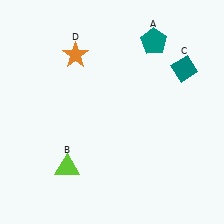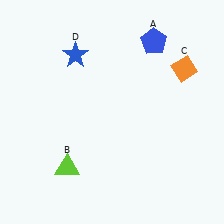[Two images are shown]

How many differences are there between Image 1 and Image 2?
There are 3 differences between the two images.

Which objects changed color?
A changed from teal to blue. C changed from teal to orange. D changed from orange to blue.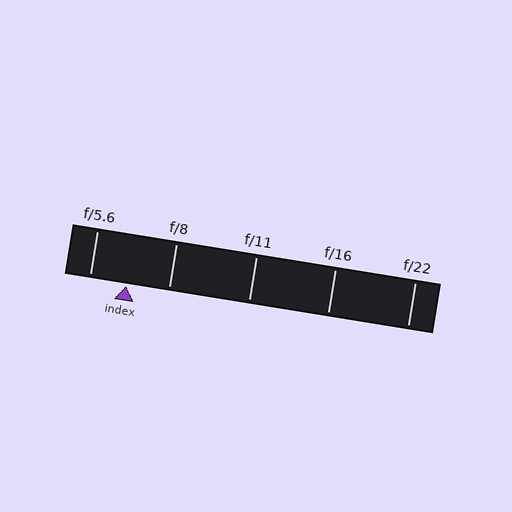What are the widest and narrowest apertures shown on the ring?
The widest aperture shown is f/5.6 and the narrowest is f/22.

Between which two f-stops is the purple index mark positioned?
The index mark is between f/5.6 and f/8.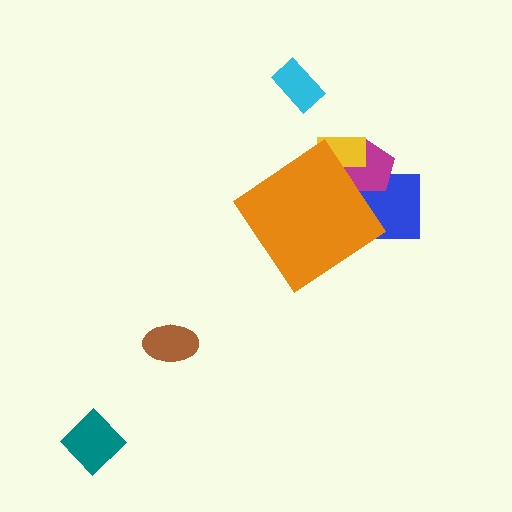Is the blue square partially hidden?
Yes, the blue square is partially hidden behind the orange diamond.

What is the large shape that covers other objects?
An orange diamond.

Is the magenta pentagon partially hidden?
Yes, the magenta pentagon is partially hidden behind the orange diamond.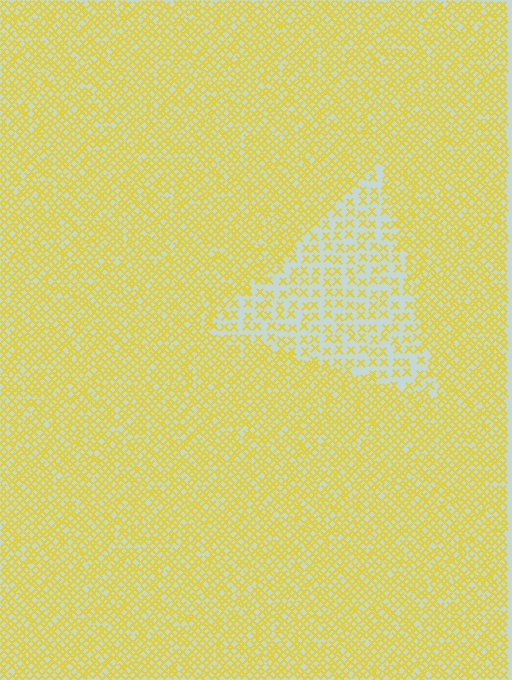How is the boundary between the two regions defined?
The boundary is defined by a change in element density (approximately 2.2x ratio). All elements are the same color, size, and shape.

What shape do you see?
I see a triangle.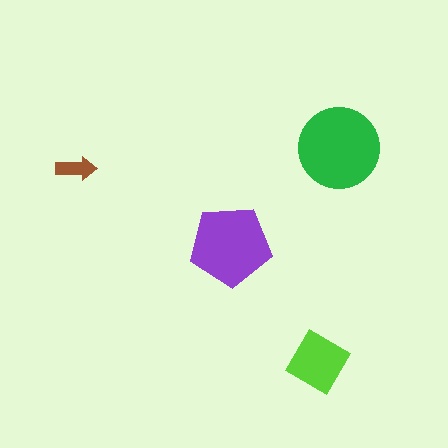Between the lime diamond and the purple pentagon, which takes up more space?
The purple pentagon.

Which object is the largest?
The green circle.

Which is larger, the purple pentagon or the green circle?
The green circle.